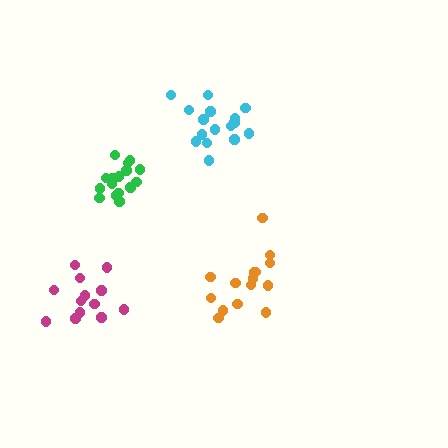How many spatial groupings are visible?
There are 4 spatial groupings.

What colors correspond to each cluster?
The clusters are colored: magenta, orange, cyan, green.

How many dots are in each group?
Group 1: 13 dots, Group 2: 15 dots, Group 3: 16 dots, Group 4: 16 dots (60 total).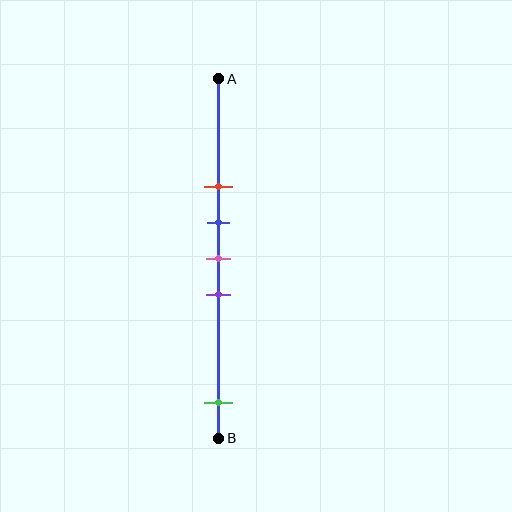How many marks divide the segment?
There are 5 marks dividing the segment.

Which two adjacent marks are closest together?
The blue and pink marks are the closest adjacent pair.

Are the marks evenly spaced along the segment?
No, the marks are not evenly spaced.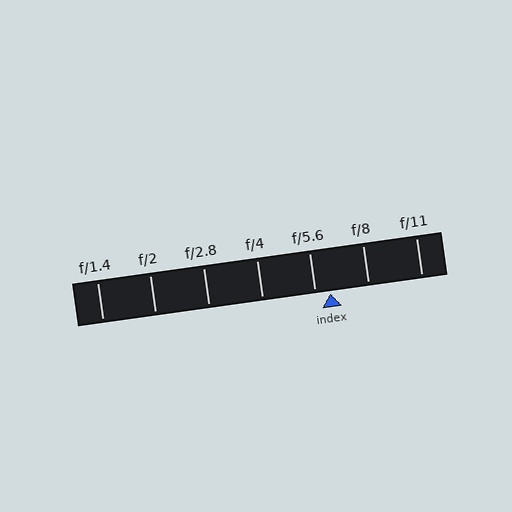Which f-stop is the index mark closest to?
The index mark is closest to f/5.6.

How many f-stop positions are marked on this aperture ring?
There are 7 f-stop positions marked.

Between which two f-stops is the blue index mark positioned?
The index mark is between f/5.6 and f/8.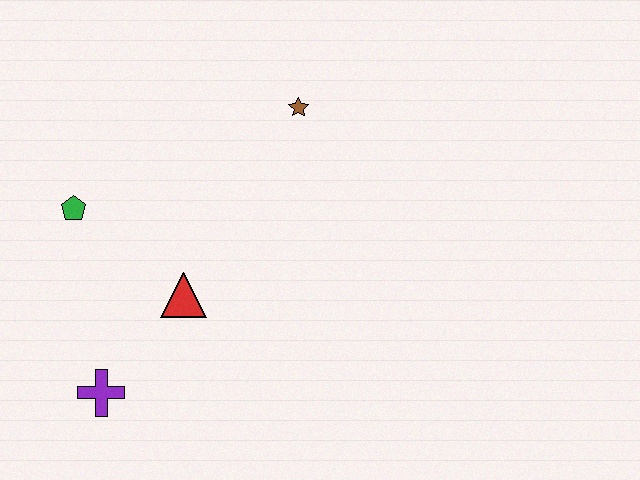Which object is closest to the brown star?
The red triangle is closest to the brown star.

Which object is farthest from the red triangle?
The brown star is farthest from the red triangle.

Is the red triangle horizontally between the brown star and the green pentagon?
Yes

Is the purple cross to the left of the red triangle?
Yes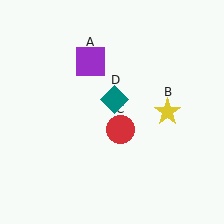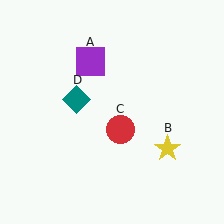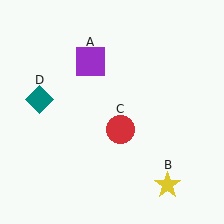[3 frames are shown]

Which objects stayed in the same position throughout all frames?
Purple square (object A) and red circle (object C) remained stationary.